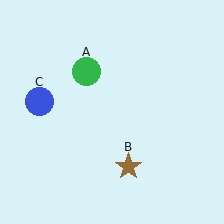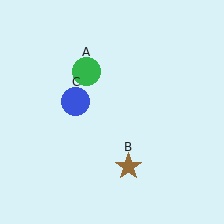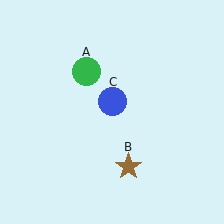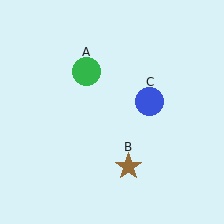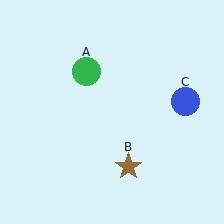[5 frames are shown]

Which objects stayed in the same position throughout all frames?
Green circle (object A) and brown star (object B) remained stationary.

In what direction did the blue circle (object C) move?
The blue circle (object C) moved right.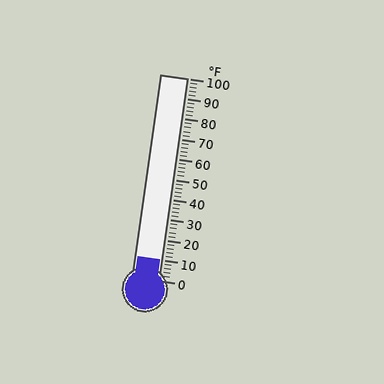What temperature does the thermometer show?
The thermometer shows approximately 10°F.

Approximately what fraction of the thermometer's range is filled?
The thermometer is filled to approximately 10% of its range.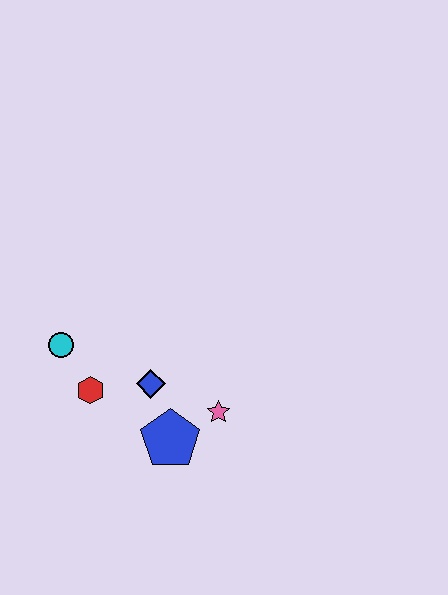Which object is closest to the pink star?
The blue pentagon is closest to the pink star.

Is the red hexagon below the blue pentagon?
No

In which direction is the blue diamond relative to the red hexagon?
The blue diamond is to the right of the red hexagon.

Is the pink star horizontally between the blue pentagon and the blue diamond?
No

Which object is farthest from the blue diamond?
The cyan circle is farthest from the blue diamond.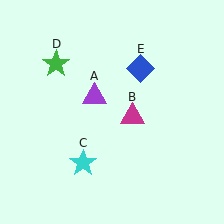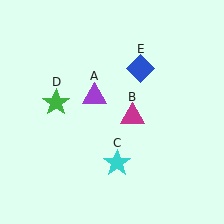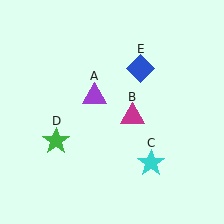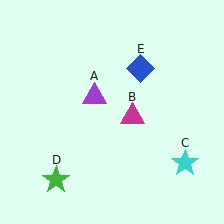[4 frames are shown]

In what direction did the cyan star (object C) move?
The cyan star (object C) moved right.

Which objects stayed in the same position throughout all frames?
Purple triangle (object A) and magenta triangle (object B) and blue diamond (object E) remained stationary.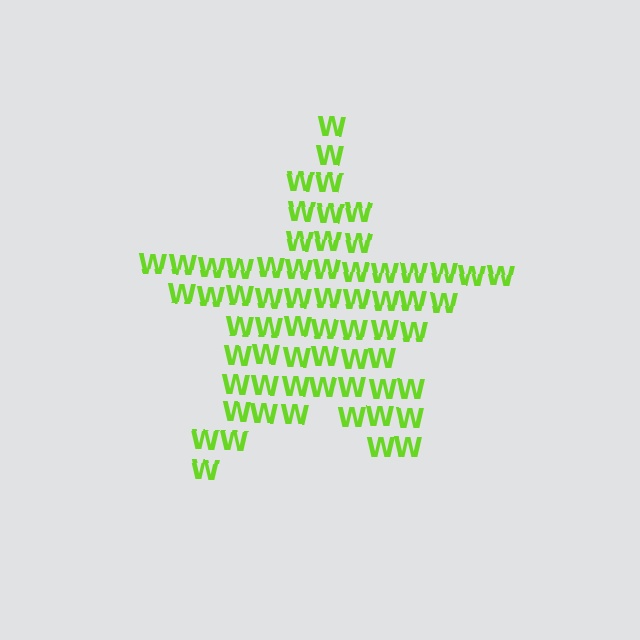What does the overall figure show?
The overall figure shows a star.